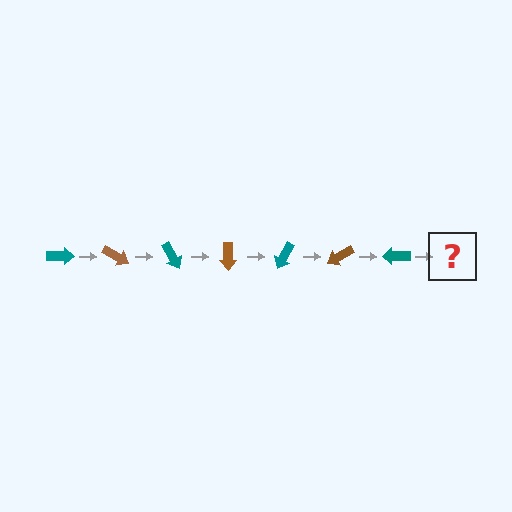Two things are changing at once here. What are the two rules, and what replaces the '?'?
The two rules are that it rotates 30 degrees each step and the color cycles through teal and brown. The '?' should be a brown arrow, rotated 210 degrees from the start.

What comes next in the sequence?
The next element should be a brown arrow, rotated 210 degrees from the start.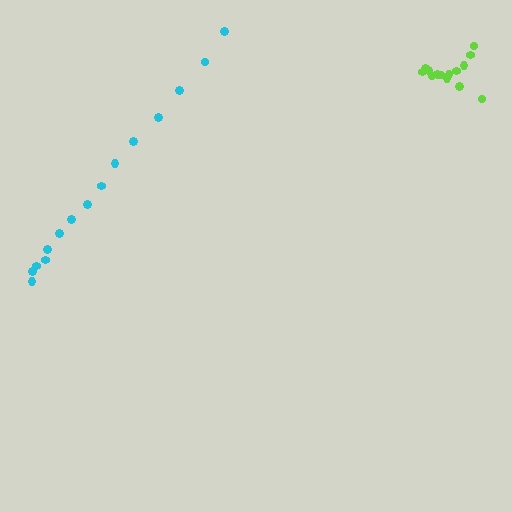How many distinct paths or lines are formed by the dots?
There are 2 distinct paths.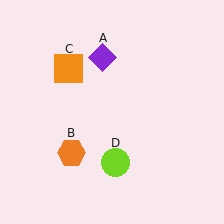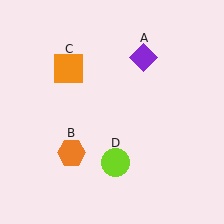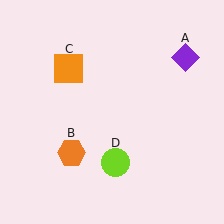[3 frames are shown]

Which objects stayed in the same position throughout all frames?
Orange hexagon (object B) and orange square (object C) and lime circle (object D) remained stationary.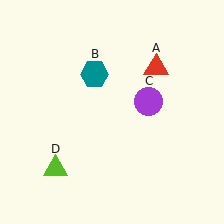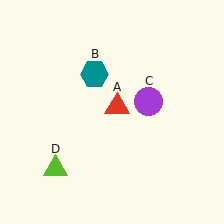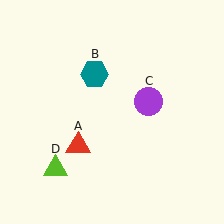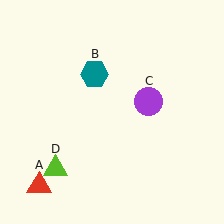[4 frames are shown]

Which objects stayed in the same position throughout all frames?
Teal hexagon (object B) and purple circle (object C) and lime triangle (object D) remained stationary.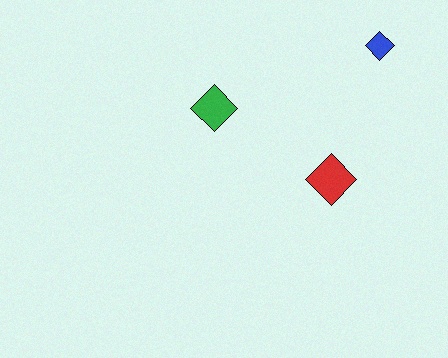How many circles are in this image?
There are no circles.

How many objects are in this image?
There are 3 objects.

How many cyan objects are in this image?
There are no cyan objects.